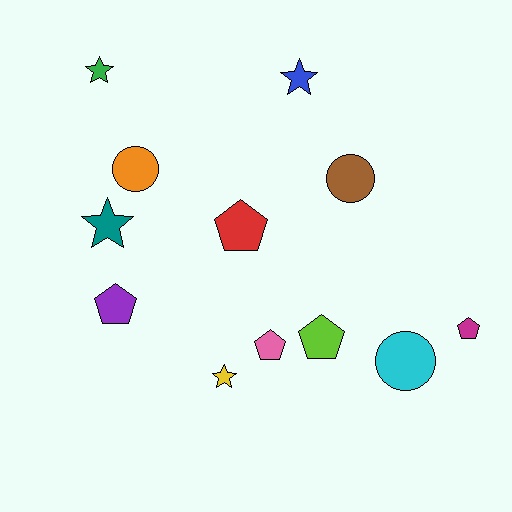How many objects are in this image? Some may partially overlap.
There are 12 objects.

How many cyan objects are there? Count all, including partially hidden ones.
There is 1 cyan object.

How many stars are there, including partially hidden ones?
There are 4 stars.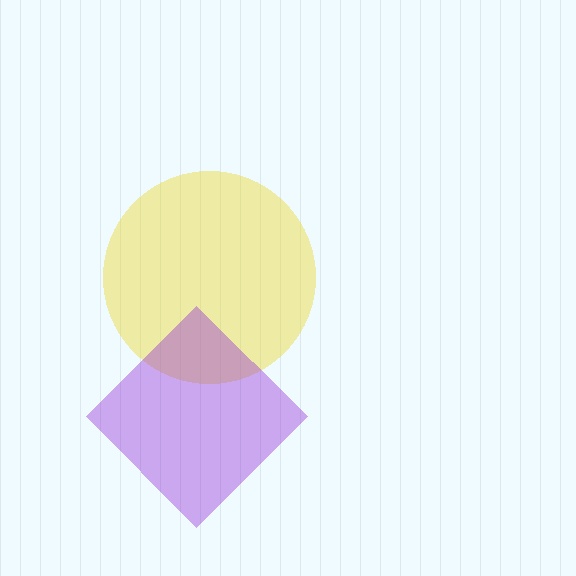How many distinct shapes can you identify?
There are 2 distinct shapes: a yellow circle, a purple diamond.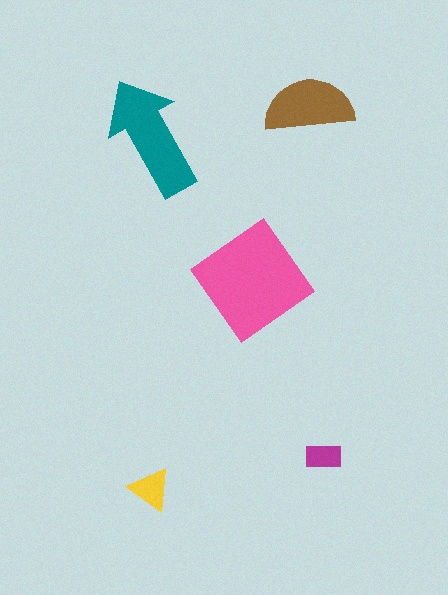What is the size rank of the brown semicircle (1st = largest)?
3rd.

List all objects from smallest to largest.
The magenta rectangle, the yellow triangle, the brown semicircle, the teal arrow, the pink diamond.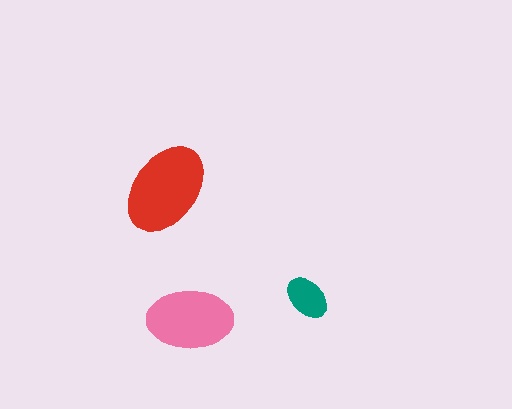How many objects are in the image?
There are 3 objects in the image.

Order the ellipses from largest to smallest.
the red one, the pink one, the teal one.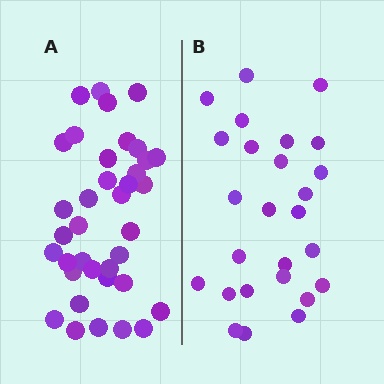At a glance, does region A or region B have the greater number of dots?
Region A (the left region) has more dots.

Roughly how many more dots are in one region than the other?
Region A has roughly 12 or so more dots than region B.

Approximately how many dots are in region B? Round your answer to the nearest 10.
About 30 dots. (The exact count is 26, which rounds to 30.)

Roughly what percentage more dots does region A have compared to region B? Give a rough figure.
About 40% more.